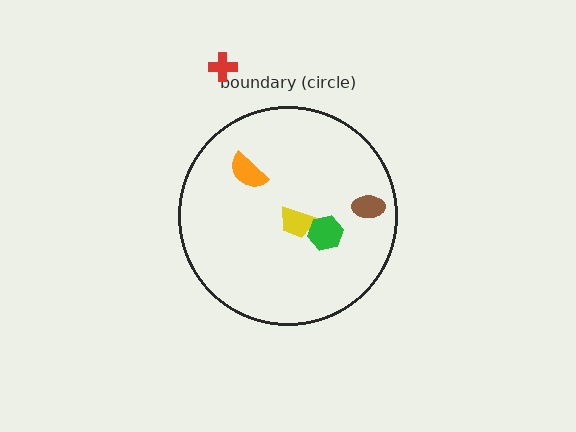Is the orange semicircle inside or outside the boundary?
Inside.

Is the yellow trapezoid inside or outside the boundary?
Inside.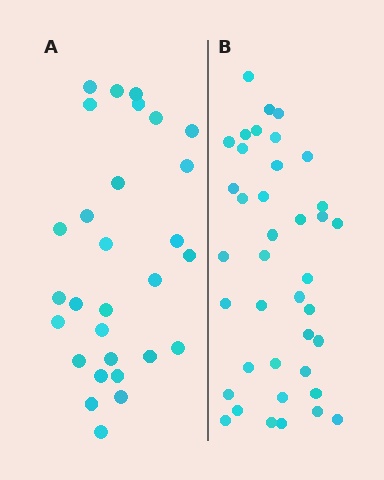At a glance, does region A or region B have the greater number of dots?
Region B (the right region) has more dots.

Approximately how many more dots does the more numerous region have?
Region B has roughly 10 or so more dots than region A.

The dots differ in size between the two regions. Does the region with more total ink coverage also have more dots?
No. Region A has more total ink coverage because its dots are larger, but region B actually contains more individual dots. Total area can be misleading — the number of items is what matters here.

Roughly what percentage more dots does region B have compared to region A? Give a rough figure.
About 35% more.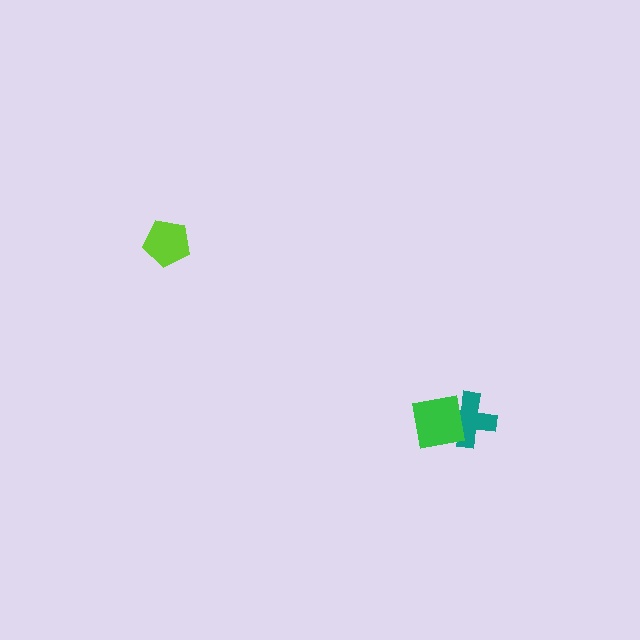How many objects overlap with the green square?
1 object overlaps with the green square.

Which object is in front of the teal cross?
The green square is in front of the teal cross.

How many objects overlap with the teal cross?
1 object overlaps with the teal cross.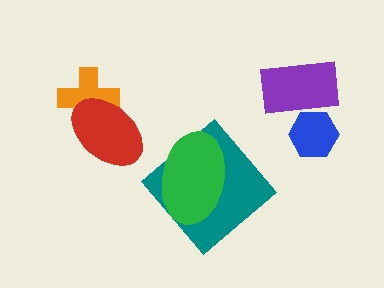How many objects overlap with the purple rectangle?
1 object overlaps with the purple rectangle.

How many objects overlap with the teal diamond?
1 object overlaps with the teal diamond.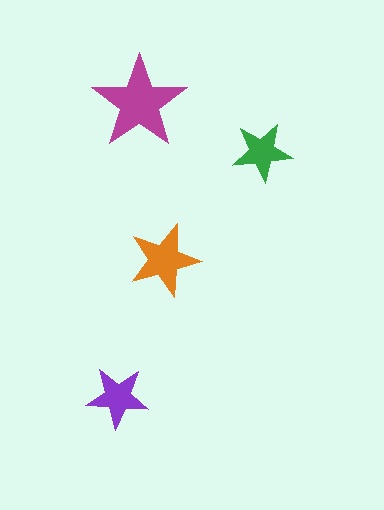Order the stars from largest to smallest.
the magenta one, the orange one, the purple one, the green one.